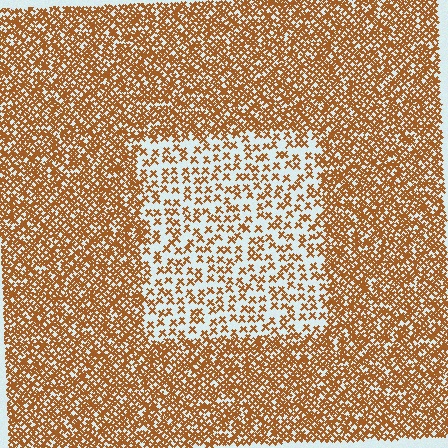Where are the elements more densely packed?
The elements are more densely packed outside the rectangle boundary.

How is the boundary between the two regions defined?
The boundary is defined by a change in element density (approximately 2.6x ratio). All elements are the same color, size, and shape.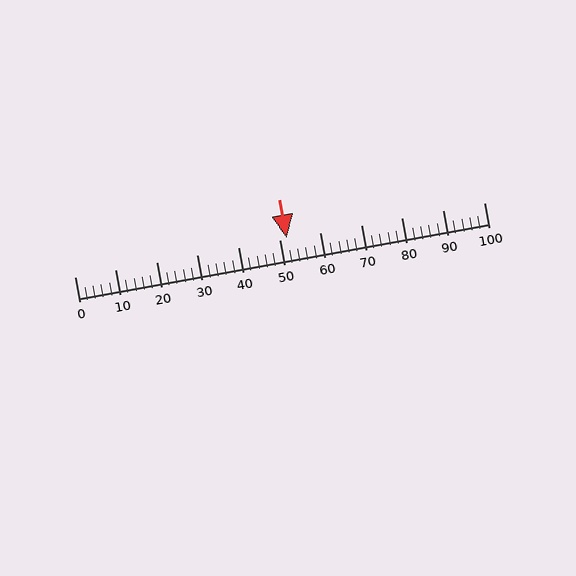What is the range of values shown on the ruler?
The ruler shows values from 0 to 100.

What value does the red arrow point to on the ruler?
The red arrow points to approximately 52.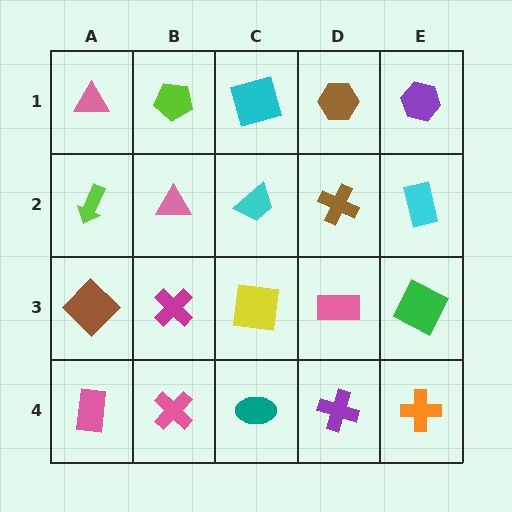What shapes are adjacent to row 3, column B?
A pink triangle (row 2, column B), a pink cross (row 4, column B), a brown diamond (row 3, column A), a yellow square (row 3, column C).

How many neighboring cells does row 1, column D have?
3.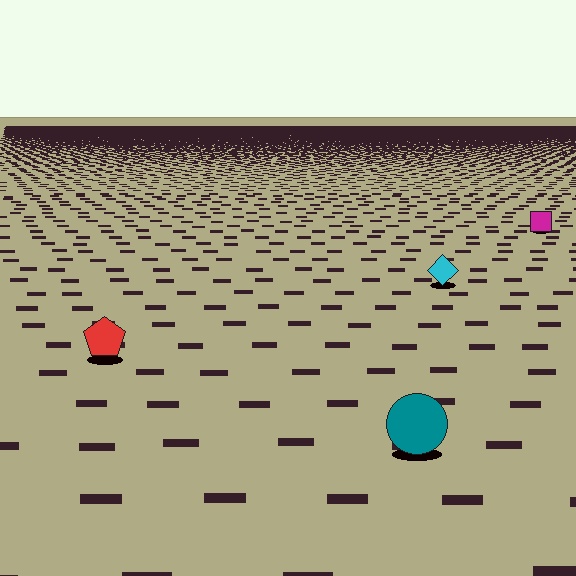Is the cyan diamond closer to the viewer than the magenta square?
Yes. The cyan diamond is closer — you can tell from the texture gradient: the ground texture is coarser near it.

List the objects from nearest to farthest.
From nearest to farthest: the teal circle, the red pentagon, the cyan diamond, the magenta square.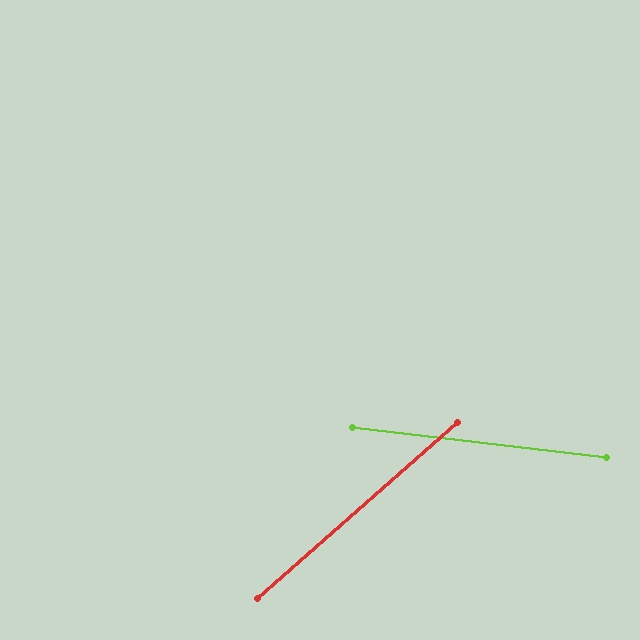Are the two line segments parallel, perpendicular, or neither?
Neither parallel nor perpendicular — they differ by about 48°.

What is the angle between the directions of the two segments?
Approximately 48 degrees.